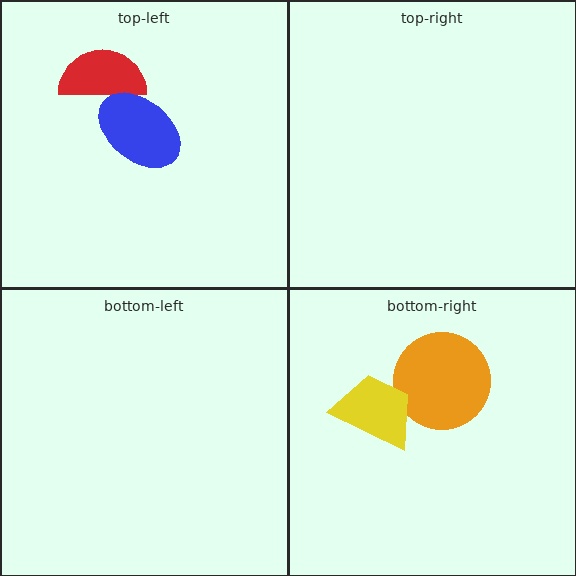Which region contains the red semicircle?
The top-left region.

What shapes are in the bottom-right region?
The orange circle, the yellow trapezoid.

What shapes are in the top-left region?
The red semicircle, the blue ellipse.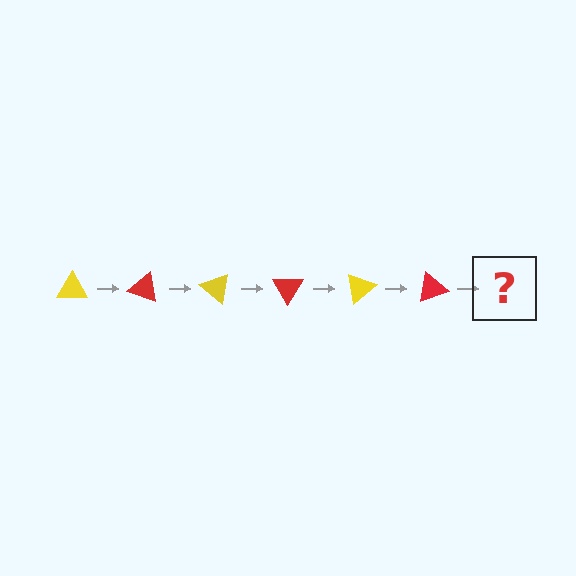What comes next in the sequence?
The next element should be a yellow triangle, rotated 120 degrees from the start.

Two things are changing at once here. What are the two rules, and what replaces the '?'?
The two rules are that it rotates 20 degrees each step and the color cycles through yellow and red. The '?' should be a yellow triangle, rotated 120 degrees from the start.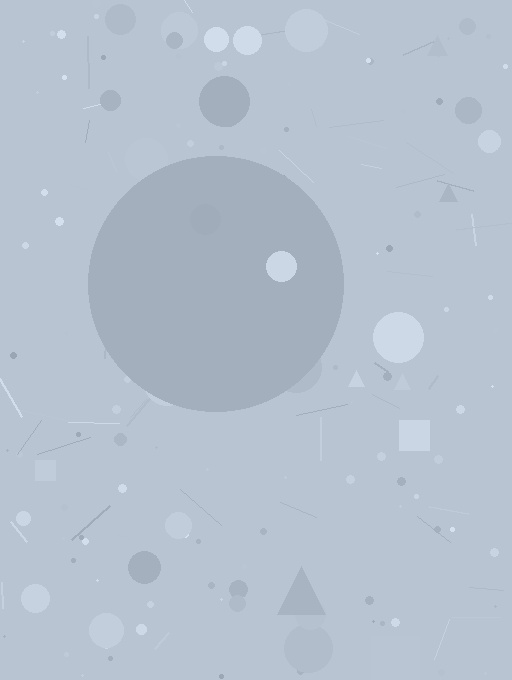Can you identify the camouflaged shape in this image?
The camouflaged shape is a circle.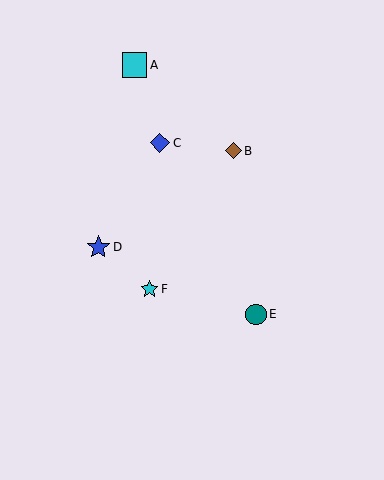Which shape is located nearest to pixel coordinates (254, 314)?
The teal circle (labeled E) at (256, 314) is nearest to that location.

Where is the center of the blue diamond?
The center of the blue diamond is at (160, 143).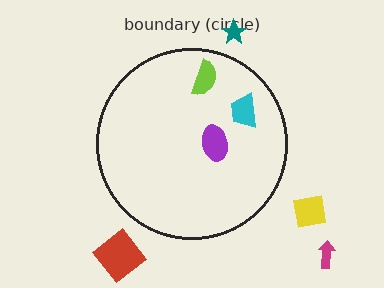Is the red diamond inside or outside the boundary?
Outside.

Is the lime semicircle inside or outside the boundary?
Inside.